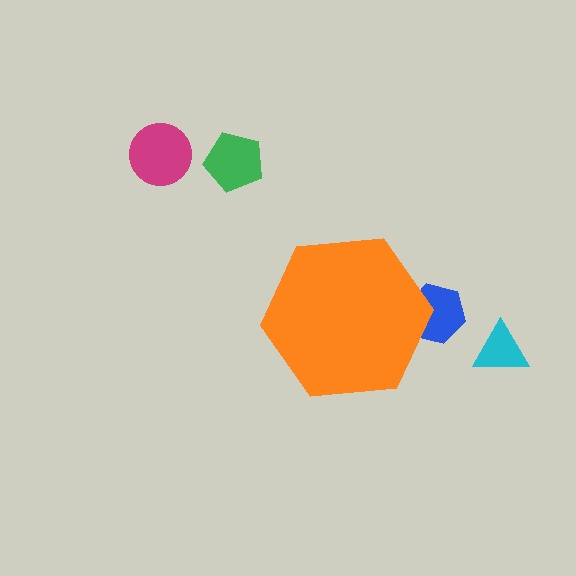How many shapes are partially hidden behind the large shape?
1 shape is partially hidden.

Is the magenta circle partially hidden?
No, the magenta circle is fully visible.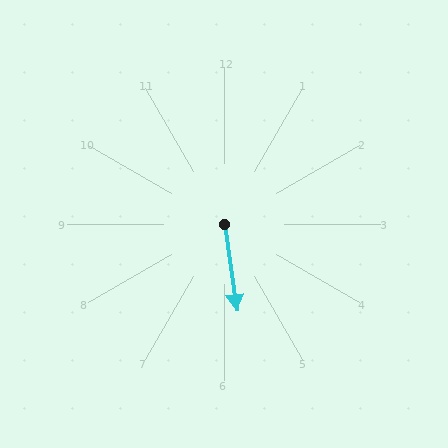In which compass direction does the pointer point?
South.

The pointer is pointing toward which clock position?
Roughly 6 o'clock.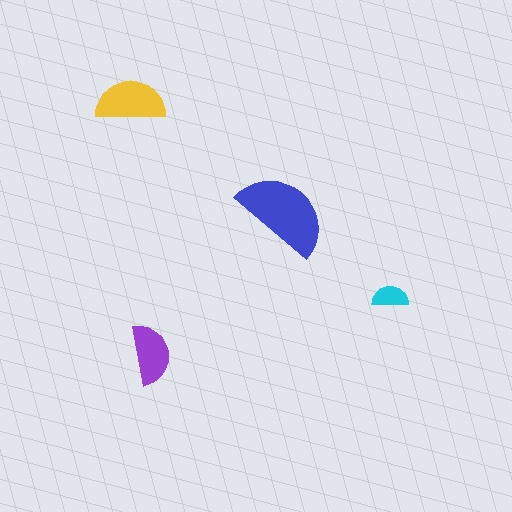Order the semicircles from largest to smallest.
the blue one, the yellow one, the purple one, the cyan one.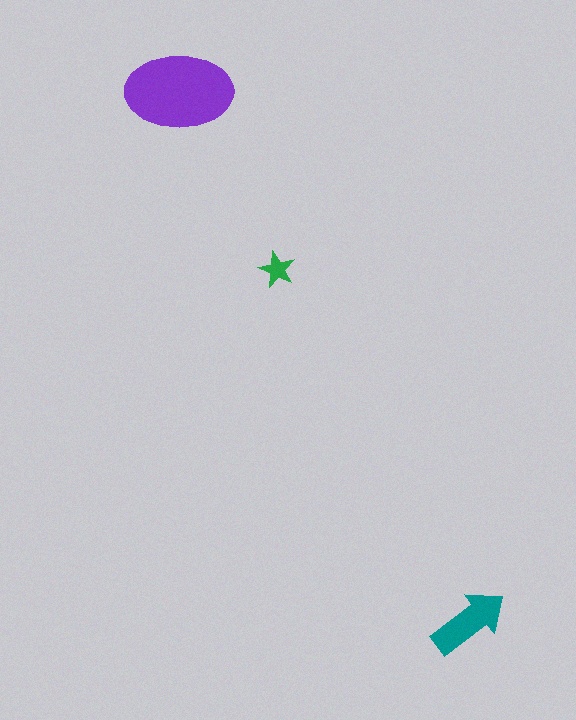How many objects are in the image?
There are 3 objects in the image.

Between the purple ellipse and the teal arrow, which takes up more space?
The purple ellipse.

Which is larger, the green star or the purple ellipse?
The purple ellipse.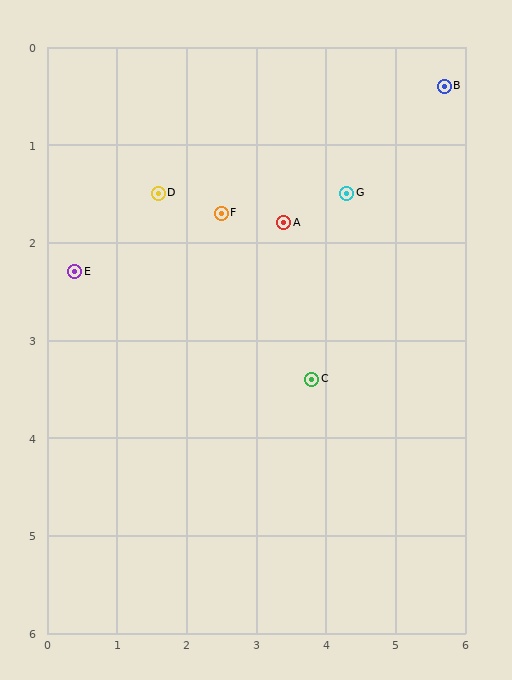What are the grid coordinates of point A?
Point A is at approximately (3.4, 1.8).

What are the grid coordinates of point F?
Point F is at approximately (2.5, 1.7).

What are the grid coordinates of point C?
Point C is at approximately (3.8, 3.4).